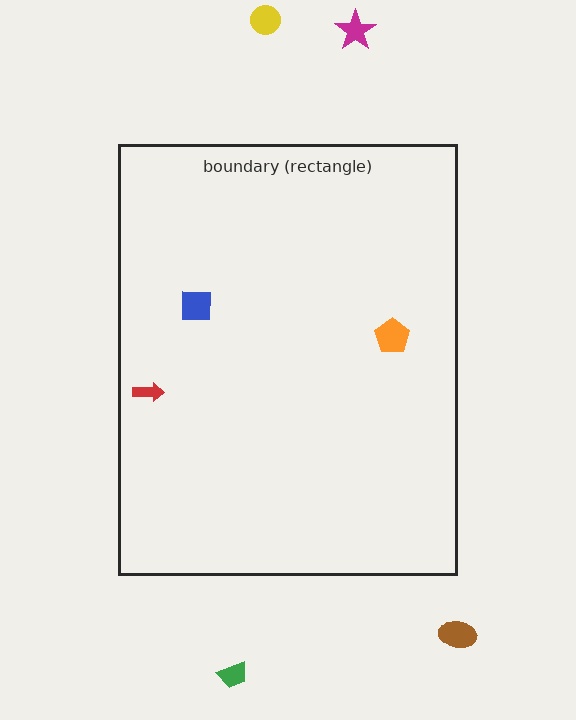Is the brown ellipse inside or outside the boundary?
Outside.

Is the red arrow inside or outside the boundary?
Inside.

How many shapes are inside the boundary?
3 inside, 4 outside.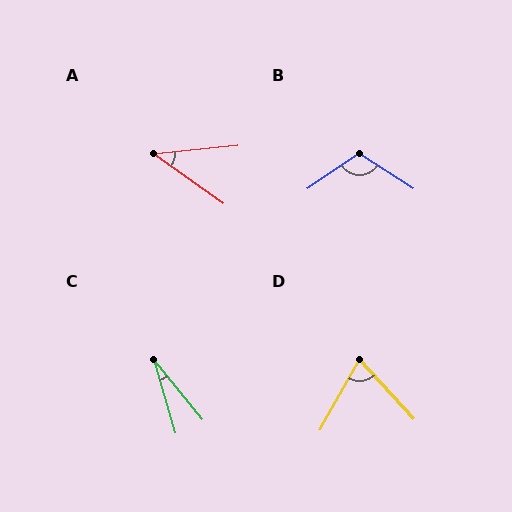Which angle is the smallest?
C, at approximately 22 degrees.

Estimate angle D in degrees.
Approximately 72 degrees.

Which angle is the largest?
B, at approximately 114 degrees.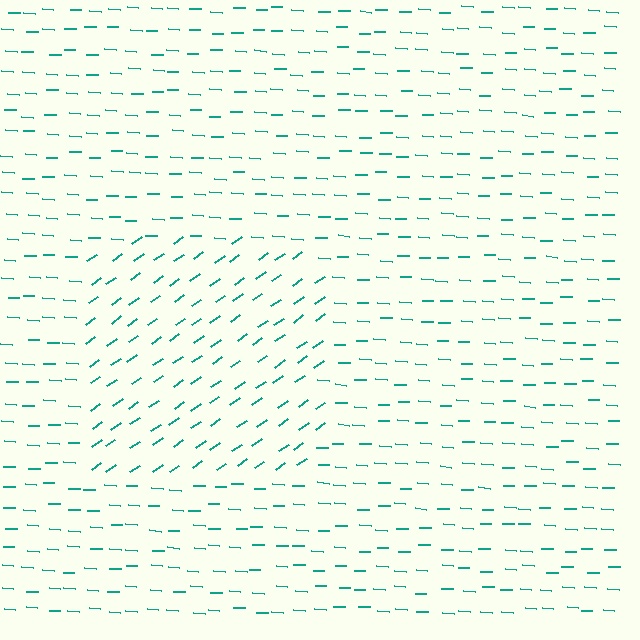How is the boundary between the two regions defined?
The boundary is defined purely by a change in line orientation (approximately 39 degrees difference). All lines are the same color and thickness.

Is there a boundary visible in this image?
Yes, there is a texture boundary formed by a change in line orientation.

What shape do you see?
I see a rectangle.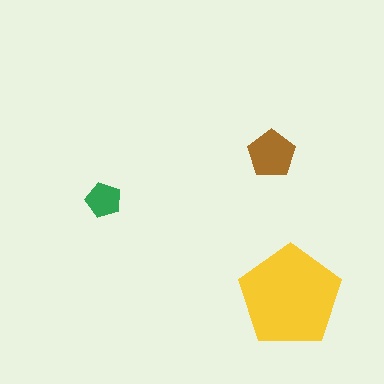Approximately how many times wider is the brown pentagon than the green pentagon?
About 1.5 times wider.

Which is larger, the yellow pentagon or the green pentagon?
The yellow one.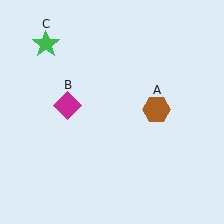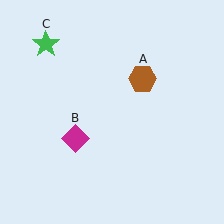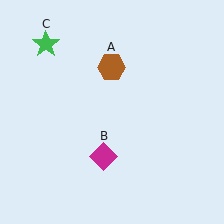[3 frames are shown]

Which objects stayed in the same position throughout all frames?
Green star (object C) remained stationary.